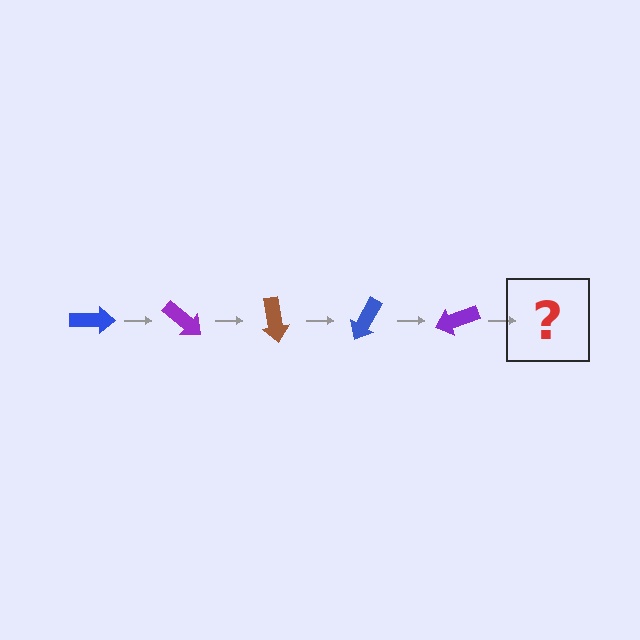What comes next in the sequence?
The next element should be a brown arrow, rotated 200 degrees from the start.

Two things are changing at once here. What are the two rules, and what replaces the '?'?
The two rules are that it rotates 40 degrees each step and the color cycles through blue, purple, and brown. The '?' should be a brown arrow, rotated 200 degrees from the start.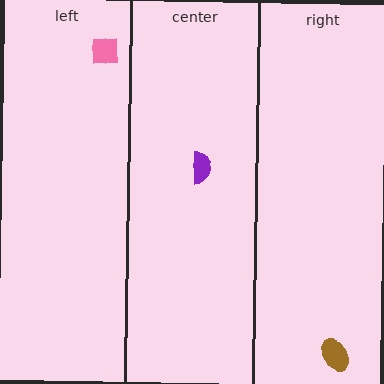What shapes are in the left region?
The pink square.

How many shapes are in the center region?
1.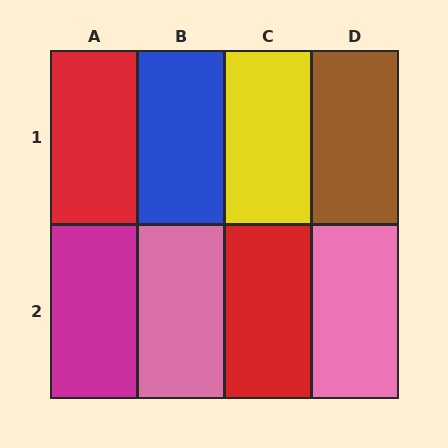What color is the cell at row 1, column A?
Red.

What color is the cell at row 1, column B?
Blue.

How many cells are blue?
1 cell is blue.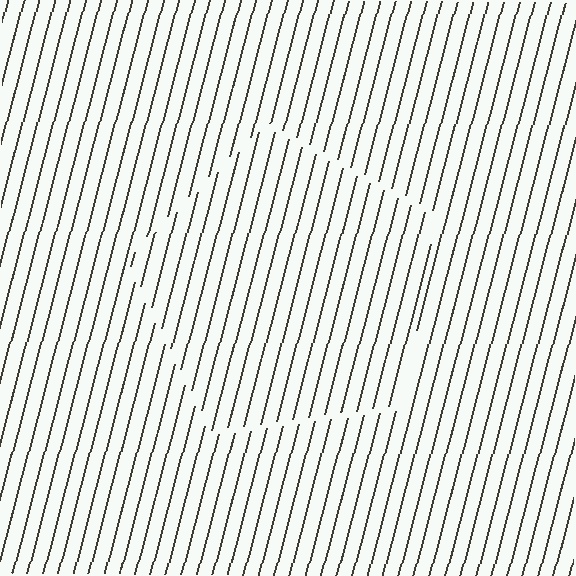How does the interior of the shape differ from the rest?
The interior of the shape contains the same grating, shifted by half a period — the contour is defined by the phase discontinuity where line-ends from the inner and outer gratings abut.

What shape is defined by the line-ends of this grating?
An illusory pentagon. The interior of the shape contains the same grating, shifted by half a period — the contour is defined by the phase discontinuity where line-ends from the inner and outer gratings abut.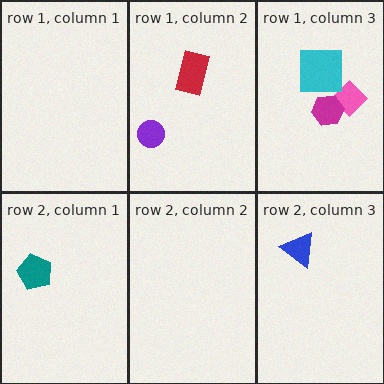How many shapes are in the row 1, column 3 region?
3.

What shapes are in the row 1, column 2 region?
The red rectangle, the purple circle.